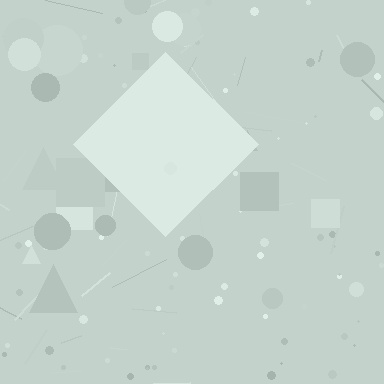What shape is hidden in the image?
A diamond is hidden in the image.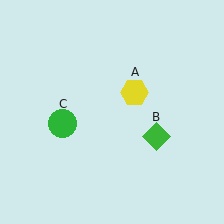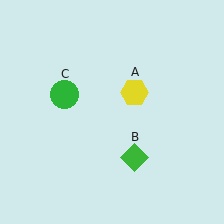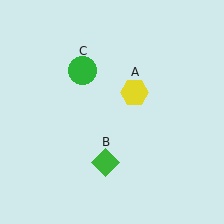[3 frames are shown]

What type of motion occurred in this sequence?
The green diamond (object B), green circle (object C) rotated clockwise around the center of the scene.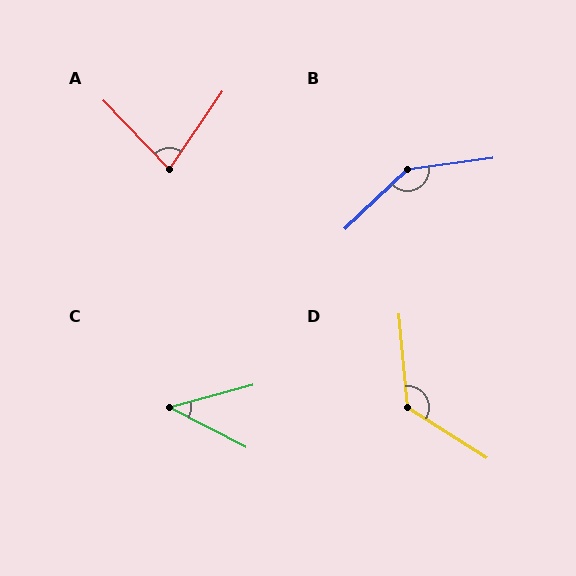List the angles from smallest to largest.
C (43°), A (78°), D (128°), B (144°).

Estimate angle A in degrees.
Approximately 78 degrees.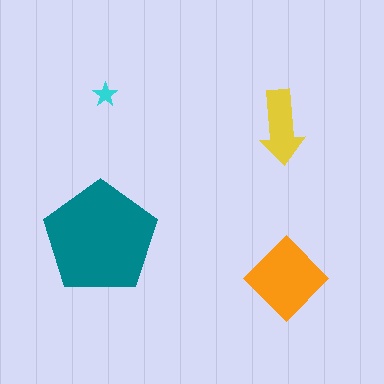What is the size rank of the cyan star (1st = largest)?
4th.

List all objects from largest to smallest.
The teal pentagon, the orange diamond, the yellow arrow, the cyan star.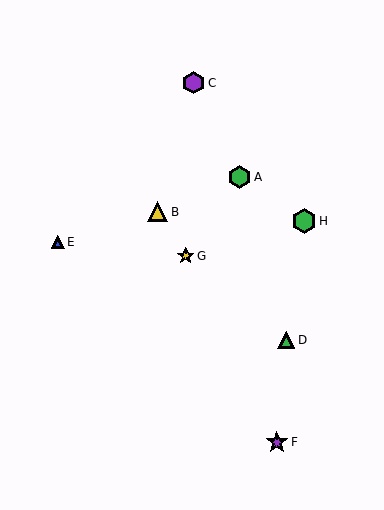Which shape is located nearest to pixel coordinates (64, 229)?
The blue triangle (labeled E) at (58, 242) is nearest to that location.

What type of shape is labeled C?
Shape C is a purple hexagon.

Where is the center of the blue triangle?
The center of the blue triangle is at (58, 242).